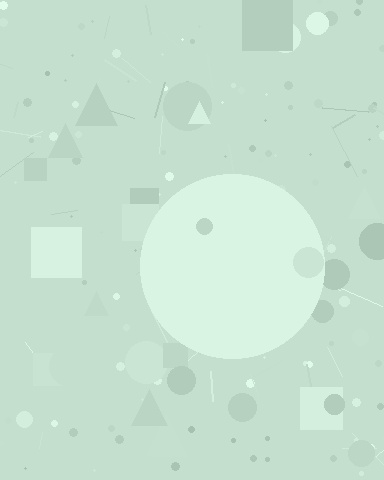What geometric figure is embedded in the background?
A circle is embedded in the background.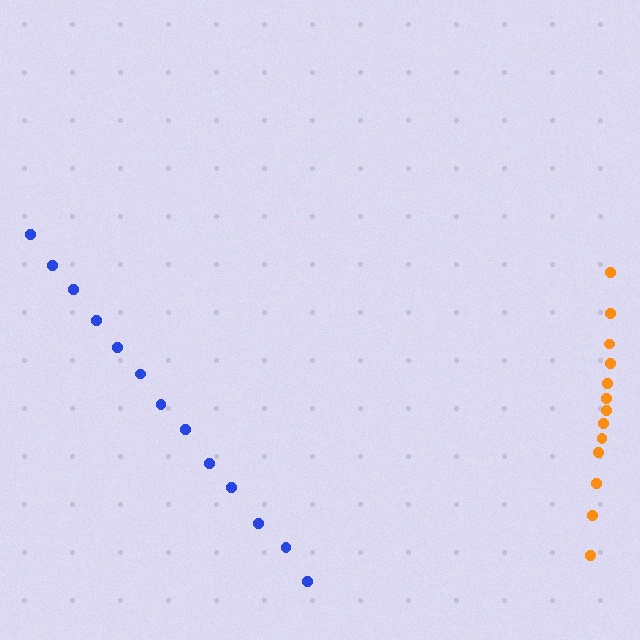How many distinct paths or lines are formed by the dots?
There are 2 distinct paths.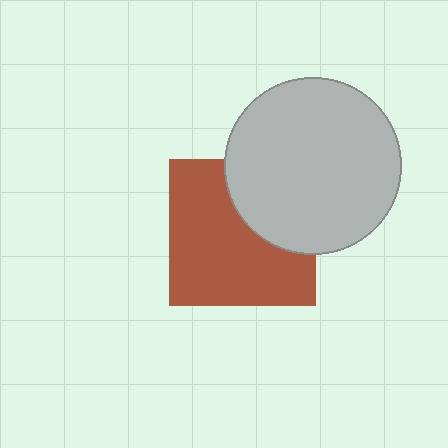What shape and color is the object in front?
The object in front is a light gray circle.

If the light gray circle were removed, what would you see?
You would see the complete brown square.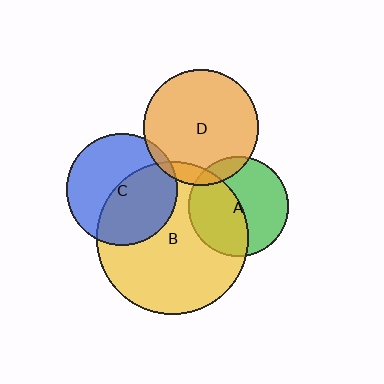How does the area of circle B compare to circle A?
Approximately 2.3 times.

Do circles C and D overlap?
Yes.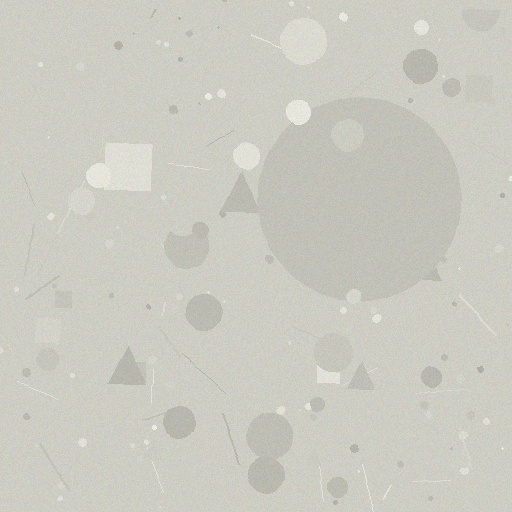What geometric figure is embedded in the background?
A circle is embedded in the background.